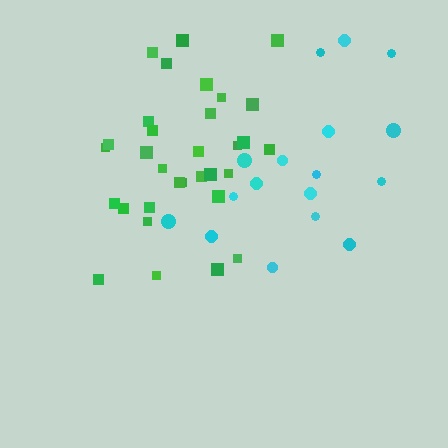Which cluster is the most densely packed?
Green.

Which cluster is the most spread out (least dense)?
Cyan.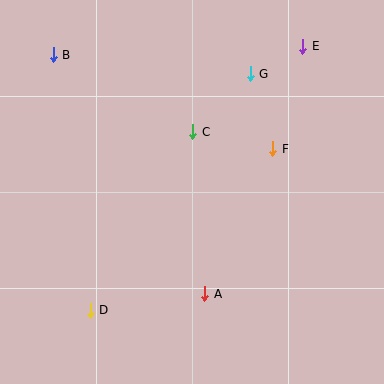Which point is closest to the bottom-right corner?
Point A is closest to the bottom-right corner.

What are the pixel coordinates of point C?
Point C is at (193, 132).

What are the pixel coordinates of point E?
Point E is at (303, 46).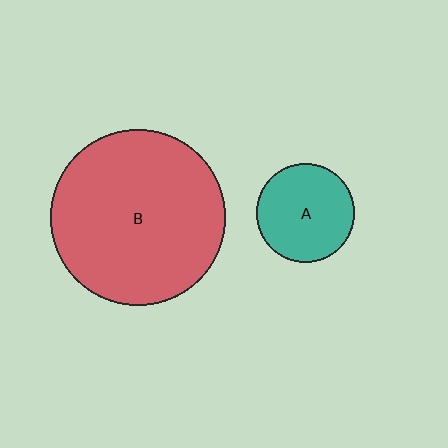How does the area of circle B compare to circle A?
Approximately 3.2 times.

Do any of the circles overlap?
No, none of the circles overlap.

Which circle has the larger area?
Circle B (red).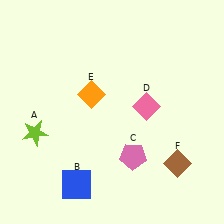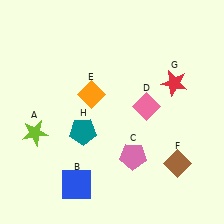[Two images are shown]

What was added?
A red star (G), a teal pentagon (H) were added in Image 2.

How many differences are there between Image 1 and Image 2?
There are 2 differences between the two images.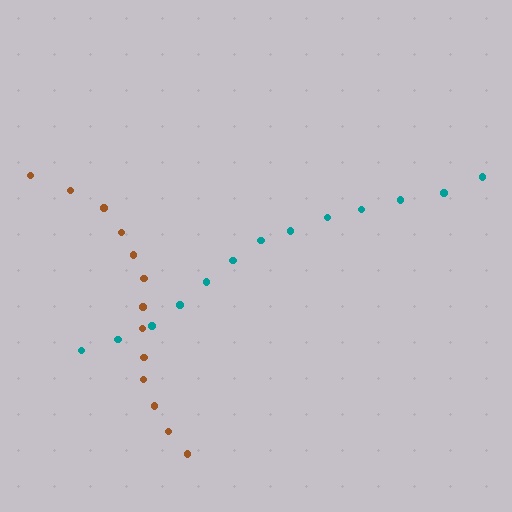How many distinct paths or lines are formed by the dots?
There are 2 distinct paths.